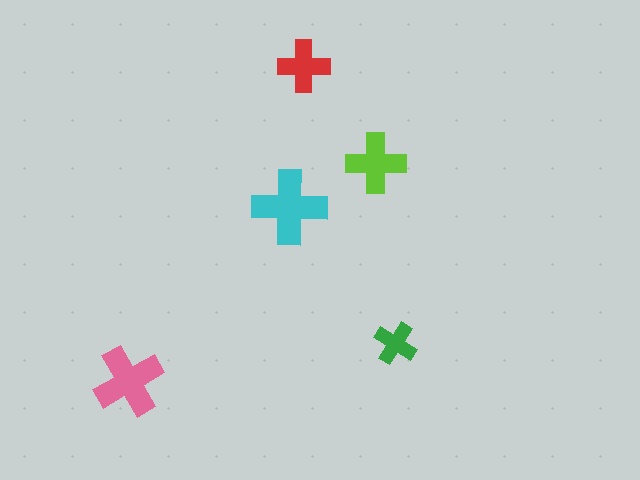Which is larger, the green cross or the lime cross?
The lime one.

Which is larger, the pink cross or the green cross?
The pink one.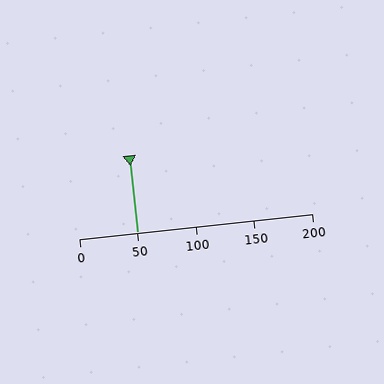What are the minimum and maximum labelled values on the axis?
The axis runs from 0 to 200.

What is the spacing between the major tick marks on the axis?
The major ticks are spaced 50 apart.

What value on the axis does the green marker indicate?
The marker indicates approximately 50.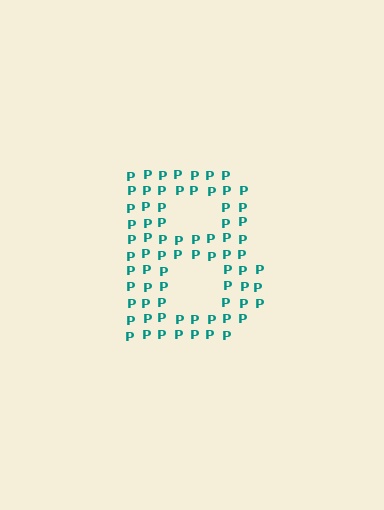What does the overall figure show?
The overall figure shows the letter B.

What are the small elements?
The small elements are letter P's.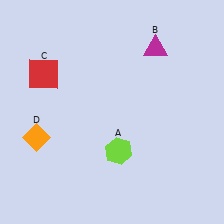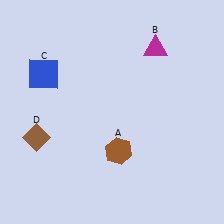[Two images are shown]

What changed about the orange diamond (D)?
In Image 1, D is orange. In Image 2, it changed to brown.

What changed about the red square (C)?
In Image 1, C is red. In Image 2, it changed to blue.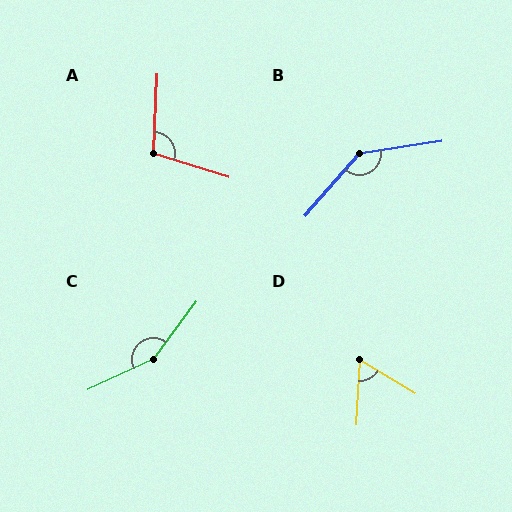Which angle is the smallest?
D, at approximately 62 degrees.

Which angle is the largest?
C, at approximately 152 degrees.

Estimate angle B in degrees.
Approximately 139 degrees.